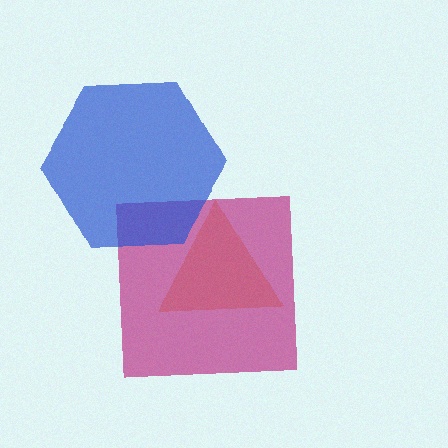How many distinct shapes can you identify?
There are 3 distinct shapes: an orange triangle, a magenta square, a blue hexagon.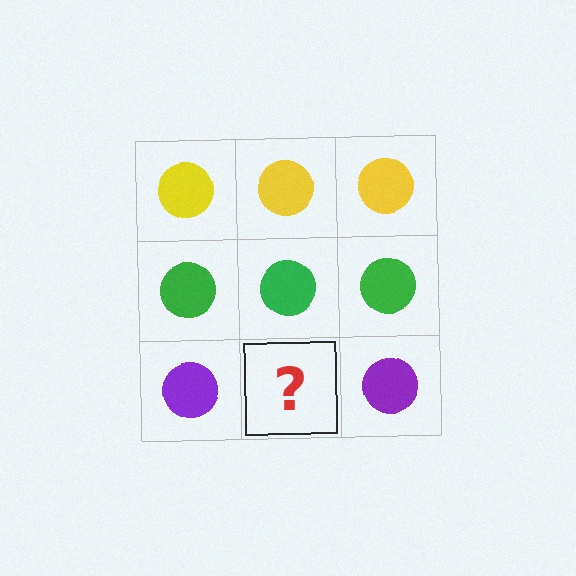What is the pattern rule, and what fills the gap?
The rule is that each row has a consistent color. The gap should be filled with a purple circle.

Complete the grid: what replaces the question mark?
The question mark should be replaced with a purple circle.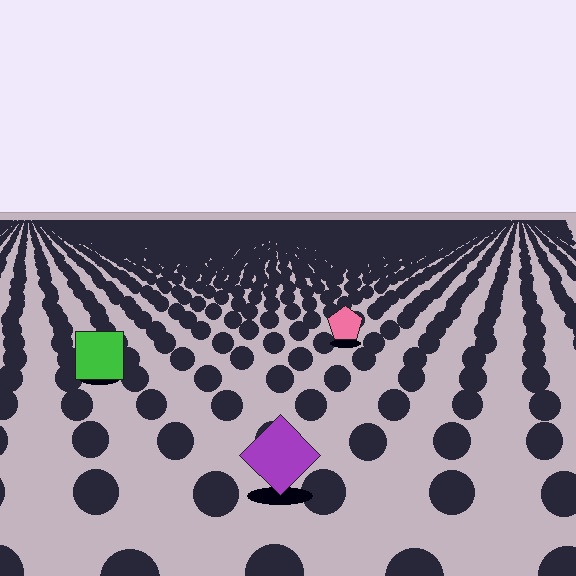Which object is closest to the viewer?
The purple diamond is closest. The texture marks near it are larger and more spread out.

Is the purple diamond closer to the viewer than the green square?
Yes. The purple diamond is closer — you can tell from the texture gradient: the ground texture is coarser near it.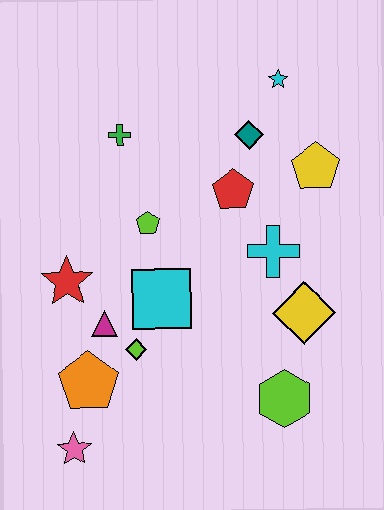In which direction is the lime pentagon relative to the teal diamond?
The lime pentagon is to the left of the teal diamond.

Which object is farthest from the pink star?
The cyan star is farthest from the pink star.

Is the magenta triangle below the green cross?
Yes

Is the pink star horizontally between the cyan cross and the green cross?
No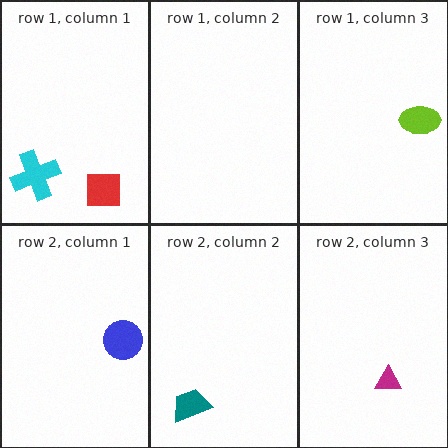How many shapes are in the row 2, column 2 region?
1.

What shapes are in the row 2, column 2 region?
The teal trapezoid.